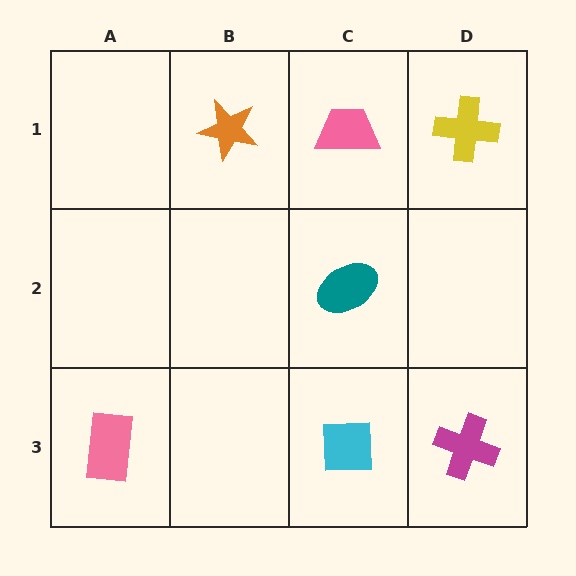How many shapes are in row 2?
1 shape.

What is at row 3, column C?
A cyan square.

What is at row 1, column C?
A pink trapezoid.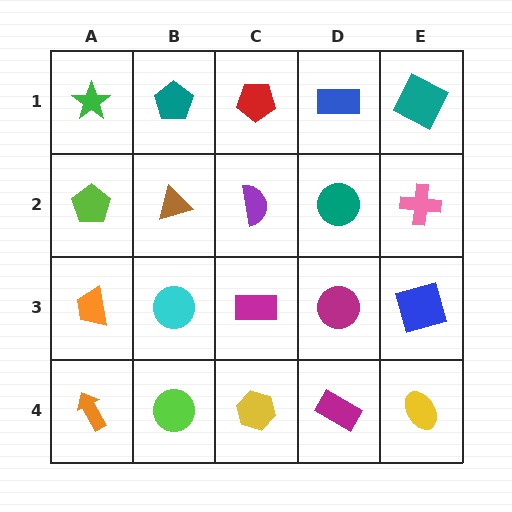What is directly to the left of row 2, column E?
A teal circle.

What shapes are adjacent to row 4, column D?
A magenta circle (row 3, column D), a yellow hexagon (row 4, column C), a yellow ellipse (row 4, column E).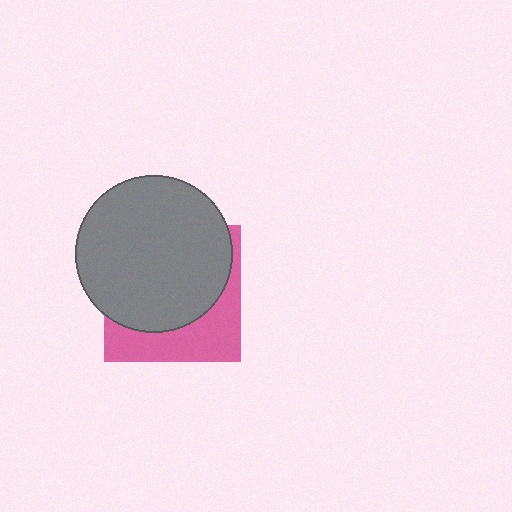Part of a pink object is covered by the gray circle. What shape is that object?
It is a square.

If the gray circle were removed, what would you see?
You would see the complete pink square.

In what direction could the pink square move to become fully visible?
The pink square could move down. That would shift it out from behind the gray circle entirely.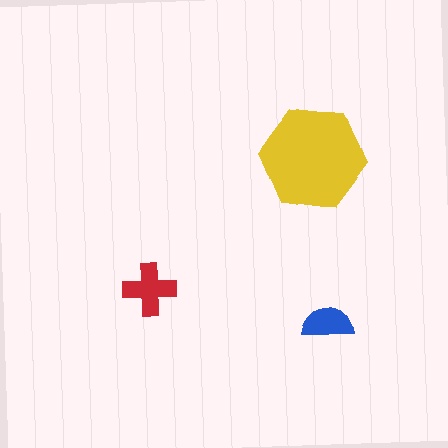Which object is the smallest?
The blue semicircle.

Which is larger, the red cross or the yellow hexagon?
The yellow hexagon.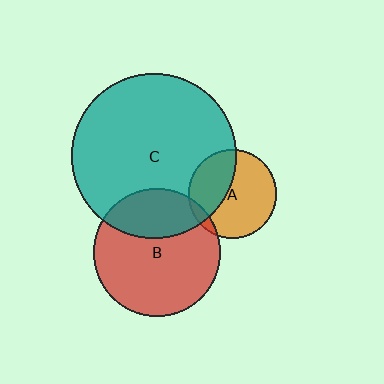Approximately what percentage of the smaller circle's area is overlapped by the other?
Approximately 30%.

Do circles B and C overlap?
Yes.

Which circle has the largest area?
Circle C (teal).